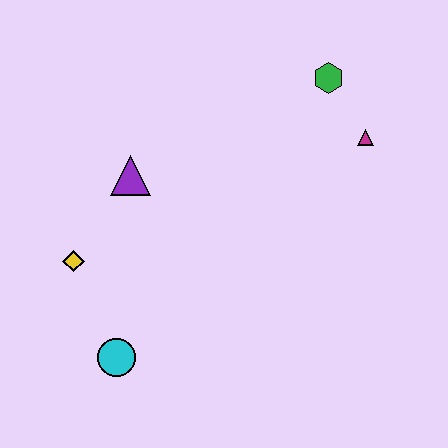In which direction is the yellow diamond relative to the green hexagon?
The yellow diamond is to the left of the green hexagon.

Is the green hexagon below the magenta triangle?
No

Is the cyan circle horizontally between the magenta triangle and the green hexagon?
No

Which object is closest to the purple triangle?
The yellow diamond is closest to the purple triangle.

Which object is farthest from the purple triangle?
The magenta triangle is farthest from the purple triangle.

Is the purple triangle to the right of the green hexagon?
No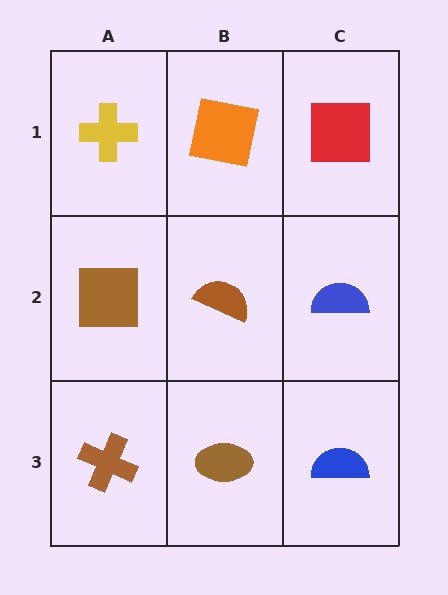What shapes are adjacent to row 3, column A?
A brown square (row 2, column A), a brown ellipse (row 3, column B).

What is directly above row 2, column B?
An orange square.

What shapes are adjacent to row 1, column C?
A blue semicircle (row 2, column C), an orange square (row 1, column B).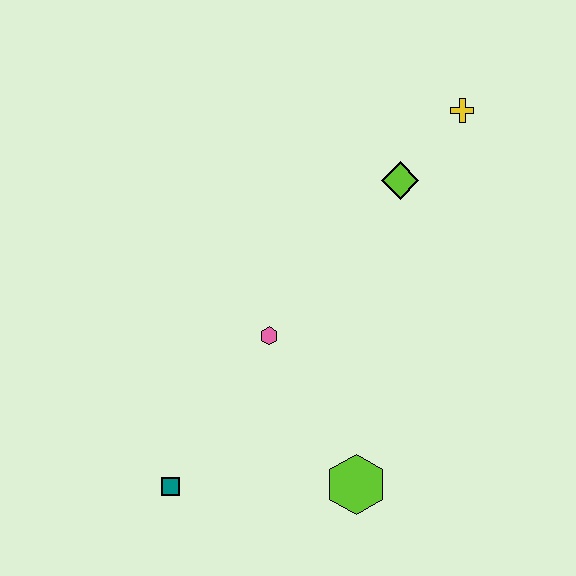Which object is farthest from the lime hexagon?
The yellow cross is farthest from the lime hexagon.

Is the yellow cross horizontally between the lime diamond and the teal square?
No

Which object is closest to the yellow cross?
The lime diamond is closest to the yellow cross.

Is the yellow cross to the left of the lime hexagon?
No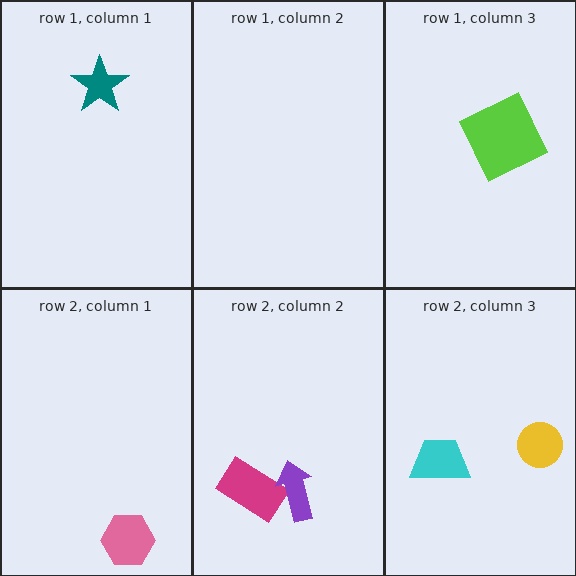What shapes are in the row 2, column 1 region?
The pink hexagon.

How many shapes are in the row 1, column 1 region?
1.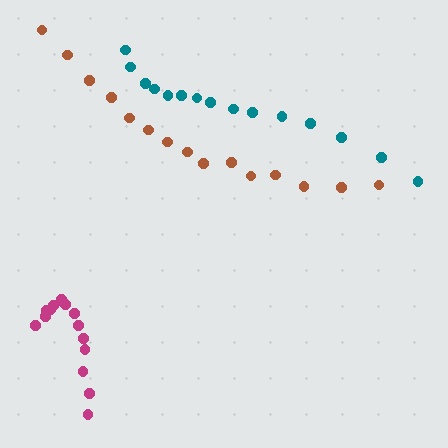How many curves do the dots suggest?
There are 3 distinct paths.